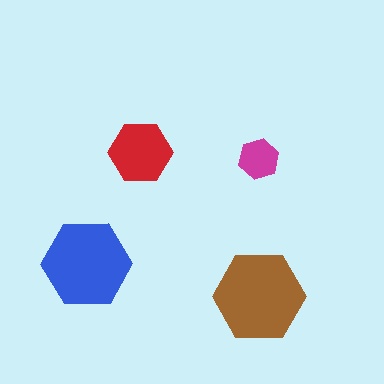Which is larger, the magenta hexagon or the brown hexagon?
The brown one.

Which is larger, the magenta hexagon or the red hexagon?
The red one.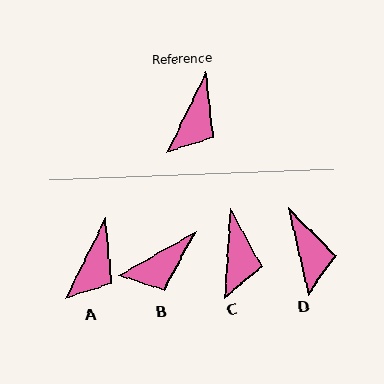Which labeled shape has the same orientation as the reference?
A.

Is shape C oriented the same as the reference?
No, it is off by about 23 degrees.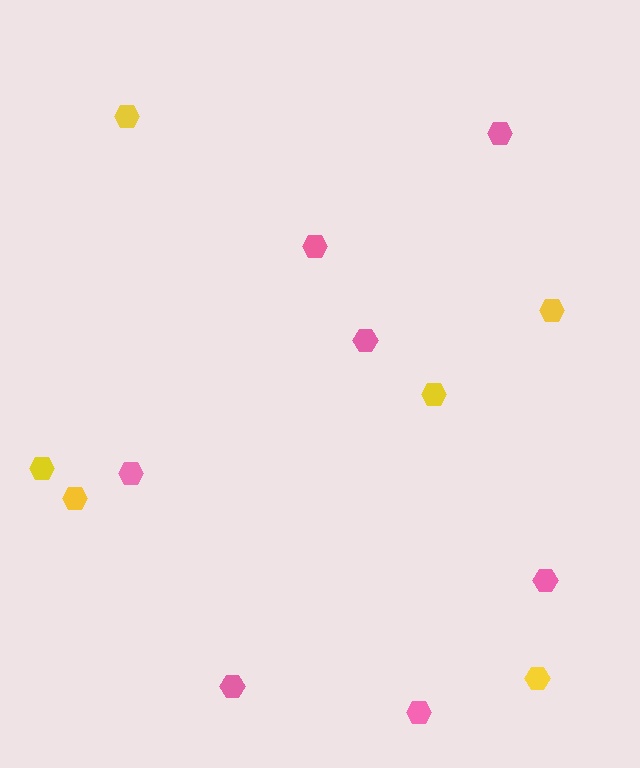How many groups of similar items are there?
There are 2 groups: one group of pink hexagons (7) and one group of yellow hexagons (6).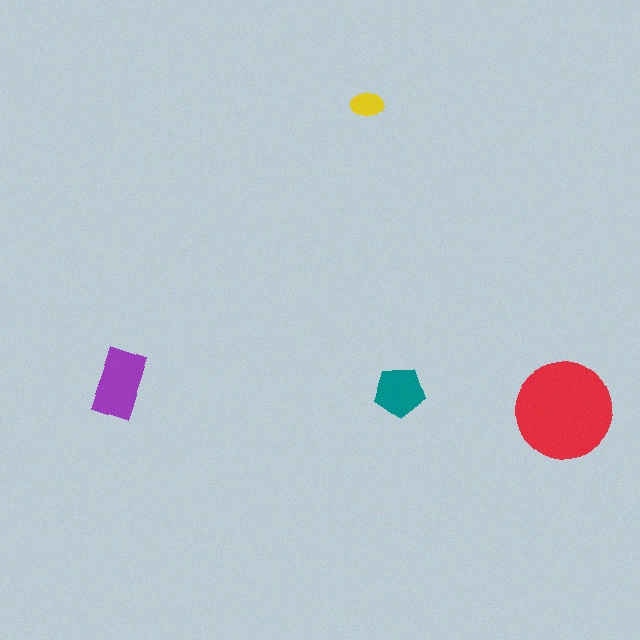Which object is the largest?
The red circle.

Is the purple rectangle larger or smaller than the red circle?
Smaller.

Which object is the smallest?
The yellow ellipse.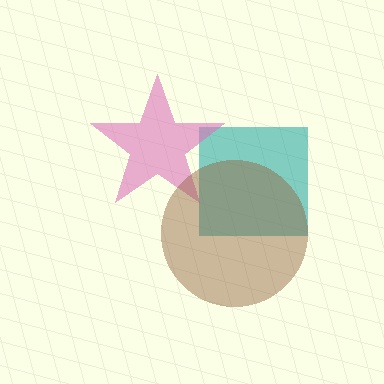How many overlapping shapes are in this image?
There are 3 overlapping shapes in the image.